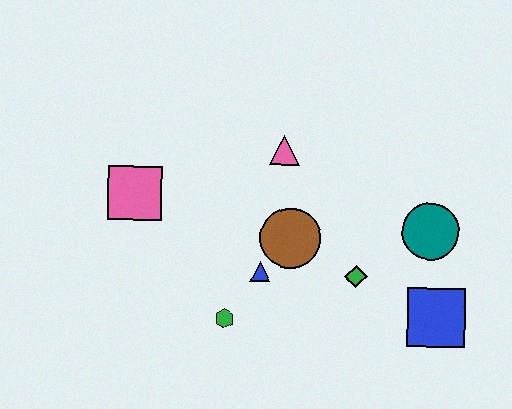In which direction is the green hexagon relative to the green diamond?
The green hexagon is to the left of the green diamond.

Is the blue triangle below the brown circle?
Yes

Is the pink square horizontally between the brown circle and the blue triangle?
No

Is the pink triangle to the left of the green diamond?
Yes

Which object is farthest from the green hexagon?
The teal circle is farthest from the green hexagon.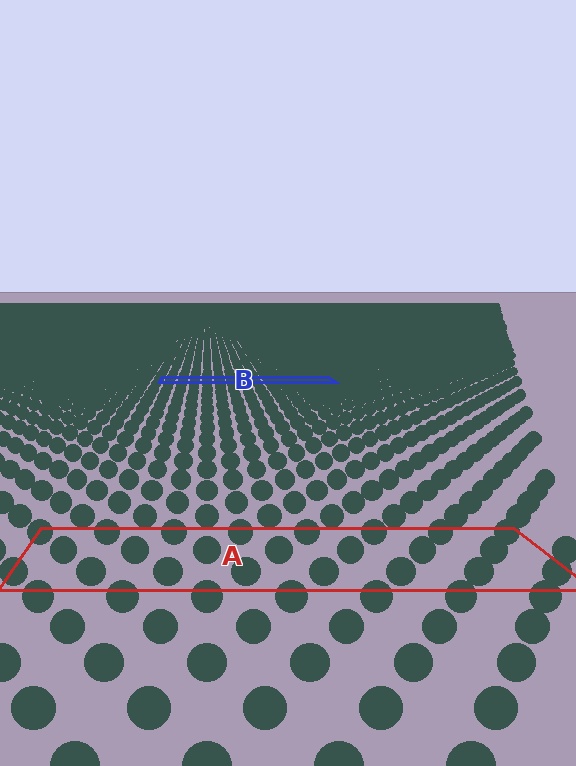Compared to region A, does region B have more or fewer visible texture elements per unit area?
Region B has more texture elements per unit area — they are packed more densely because it is farther away.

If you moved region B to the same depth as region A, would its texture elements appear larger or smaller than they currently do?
They would appear larger. At a closer depth, the same texture elements are projected at a bigger on-screen size.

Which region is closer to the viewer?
Region A is closer. The texture elements there are larger and more spread out.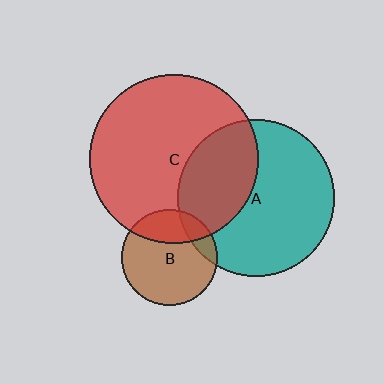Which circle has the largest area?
Circle C (red).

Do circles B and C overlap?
Yes.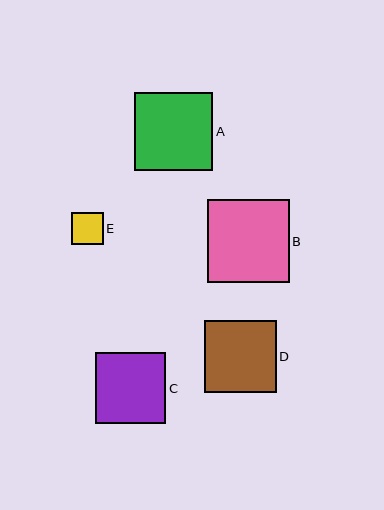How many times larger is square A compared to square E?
Square A is approximately 2.4 times the size of square E.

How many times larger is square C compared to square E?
Square C is approximately 2.2 times the size of square E.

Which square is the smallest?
Square E is the smallest with a size of approximately 32 pixels.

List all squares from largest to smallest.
From largest to smallest: B, A, D, C, E.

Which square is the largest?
Square B is the largest with a size of approximately 82 pixels.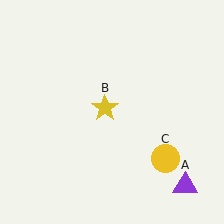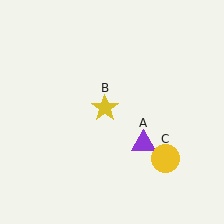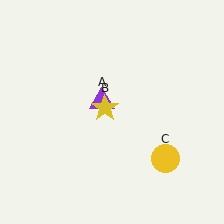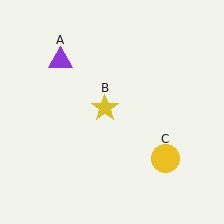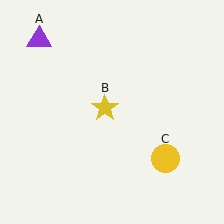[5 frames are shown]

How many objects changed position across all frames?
1 object changed position: purple triangle (object A).